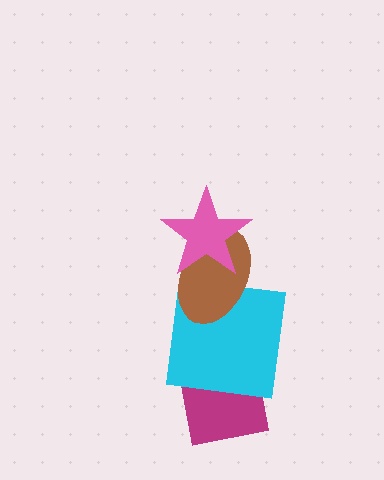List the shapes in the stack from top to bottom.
From top to bottom: the pink star, the brown ellipse, the cyan square, the magenta square.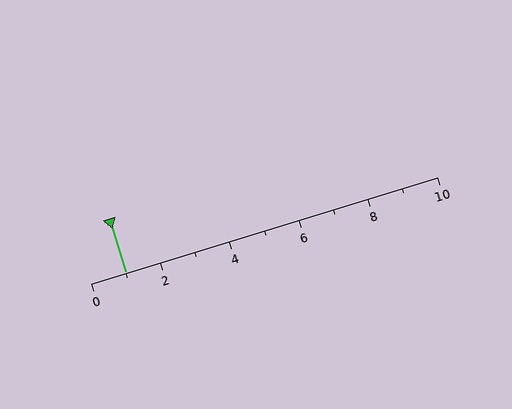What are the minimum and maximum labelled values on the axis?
The axis runs from 0 to 10.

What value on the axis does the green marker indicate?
The marker indicates approximately 1.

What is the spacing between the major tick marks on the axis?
The major ticks are spaced 2 apart.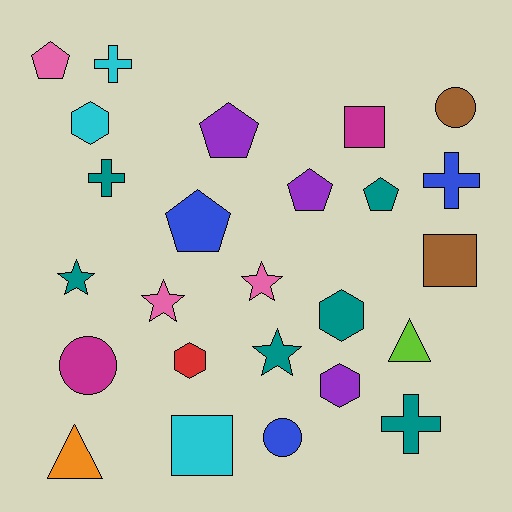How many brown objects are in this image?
There are 2 brown objects.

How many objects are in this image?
There are 25 objects.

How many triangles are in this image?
There are 2 triangles.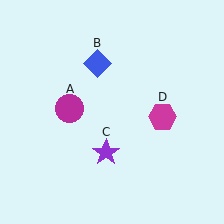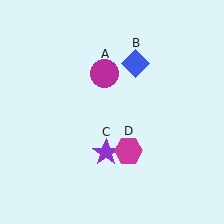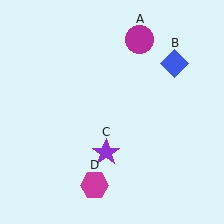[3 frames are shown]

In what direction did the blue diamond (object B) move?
The blue diamond (object B) moved right.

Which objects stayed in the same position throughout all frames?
Purple star (object C) remained stationary.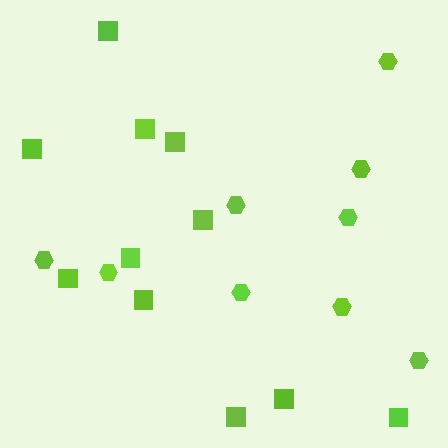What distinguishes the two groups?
There are 2 groups: one group of hexagons (9) and one group of squares (11).